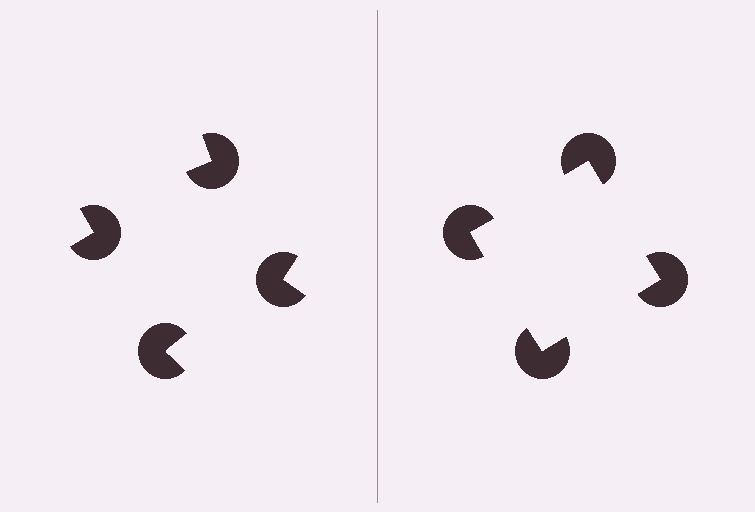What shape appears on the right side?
An illusory square.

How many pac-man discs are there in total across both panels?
8 — 4 on each side.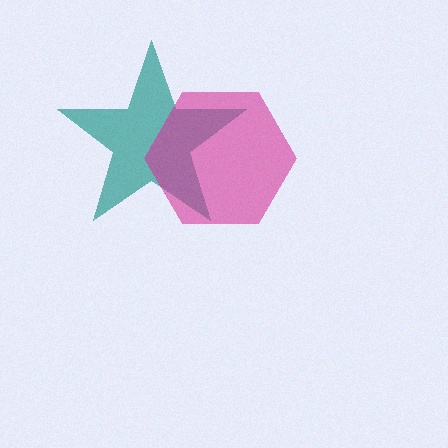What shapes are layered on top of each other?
The layered shapes are: a teal star, a magenta hexagon.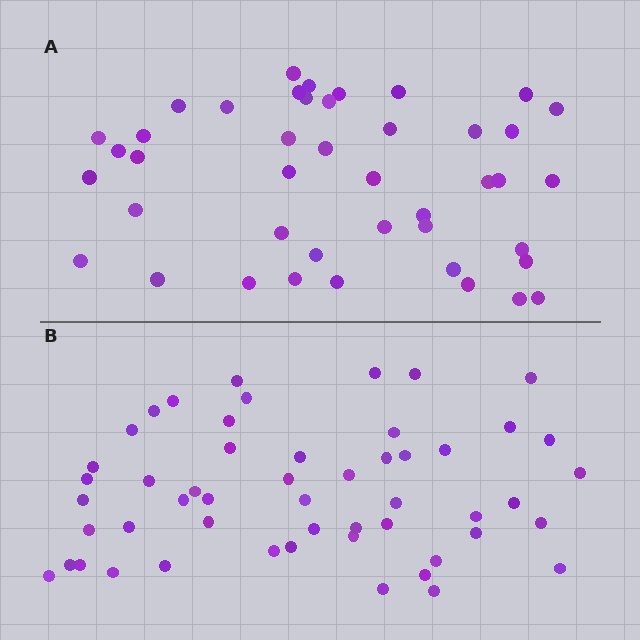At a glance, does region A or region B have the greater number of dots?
Region B (the bottom region) has more dots.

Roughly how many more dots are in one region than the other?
Region B has roughly 8 or so more dots than region A.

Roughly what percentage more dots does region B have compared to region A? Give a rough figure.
About 20% more.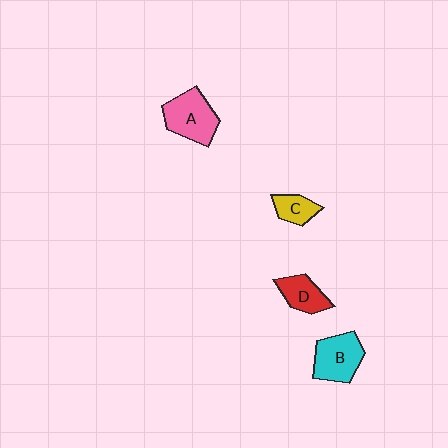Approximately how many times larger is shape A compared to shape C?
Approximately 2.0 times.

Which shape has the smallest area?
Shape C (yellow).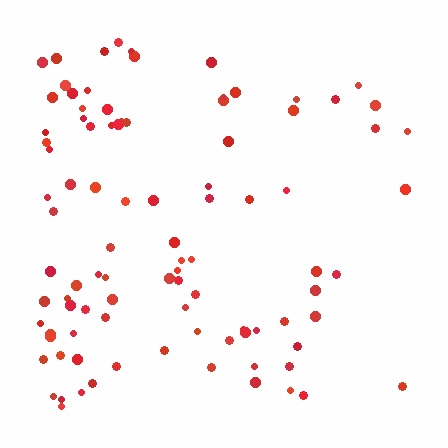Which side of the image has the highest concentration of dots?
The left.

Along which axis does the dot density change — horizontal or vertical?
Horizontal.